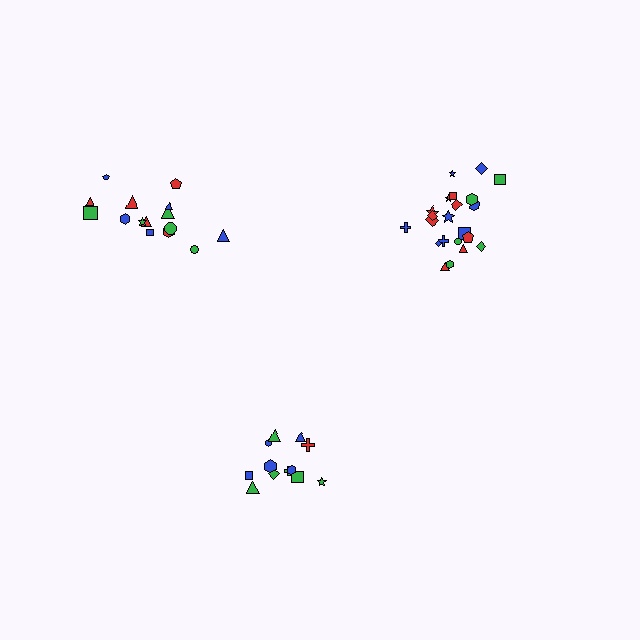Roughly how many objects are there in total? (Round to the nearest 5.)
Roughly 50 objects in total.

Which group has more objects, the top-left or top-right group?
The top-right group.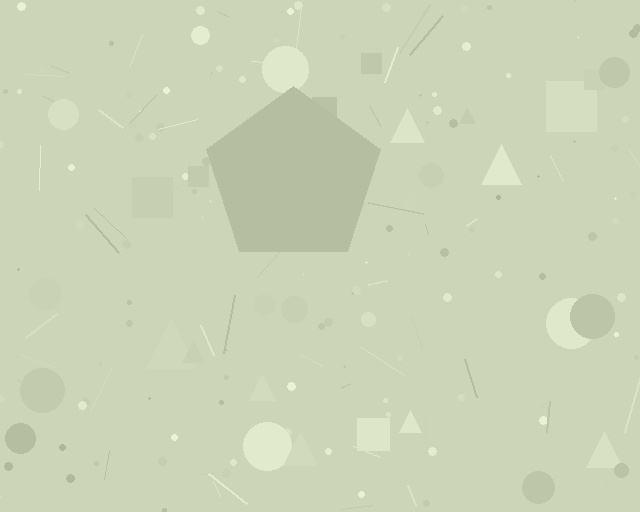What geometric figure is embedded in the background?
A pentagon is embedded in the background.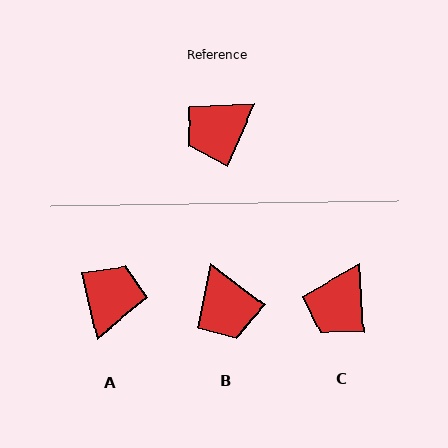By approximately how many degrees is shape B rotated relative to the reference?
Approximately 77 degrees counter-clockwise.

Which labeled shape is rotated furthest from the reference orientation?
A, about 143 degrees away.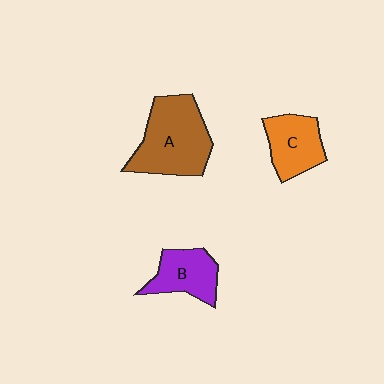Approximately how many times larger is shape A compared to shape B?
Approximately 1.7 times.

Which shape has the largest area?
Shape A (brown).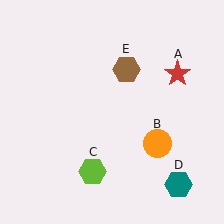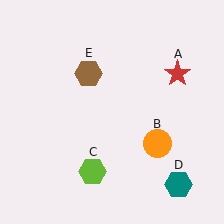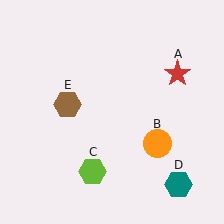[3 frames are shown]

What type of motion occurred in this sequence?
The brown hexagon (object E) rotated counterclockwise around the center of the scene.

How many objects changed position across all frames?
1 object changed position: brown hexagon (object E).